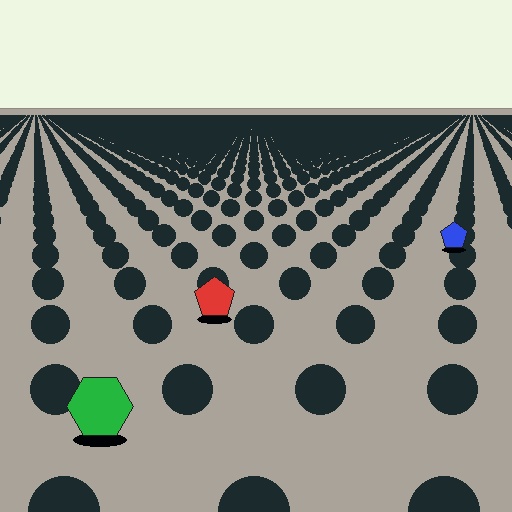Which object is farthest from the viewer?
The blue pentagon is farthest from the viewer. It appears smaller and the ground texture around it is denser.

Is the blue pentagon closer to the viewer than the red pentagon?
No. The red pentagon is closer — you can tell from the texture gradient: the ground texture is coarser near it.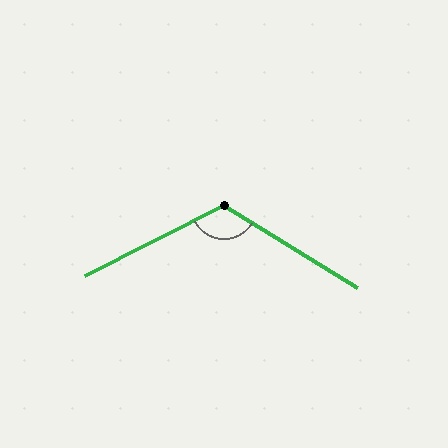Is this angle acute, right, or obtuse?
It is obtuse.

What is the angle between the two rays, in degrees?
Approximately 122 degrees.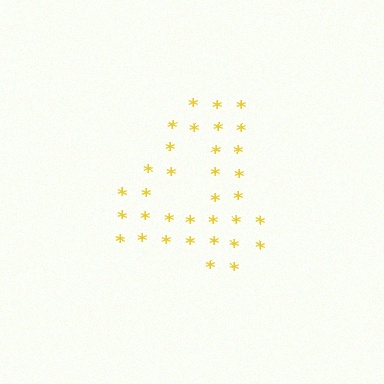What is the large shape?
The large shape is the digit 4.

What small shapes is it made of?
It is made of small asterisks.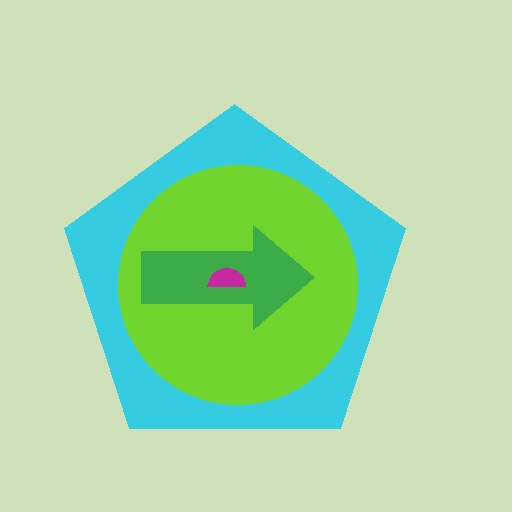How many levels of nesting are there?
4.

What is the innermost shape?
The magenta semicircle.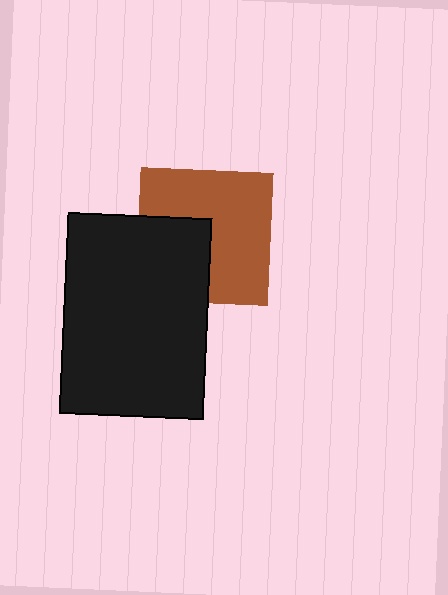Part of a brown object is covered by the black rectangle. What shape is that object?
It is a square.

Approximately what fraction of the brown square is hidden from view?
Roughly 36% of the brown square is hidden behind the black rectangle.